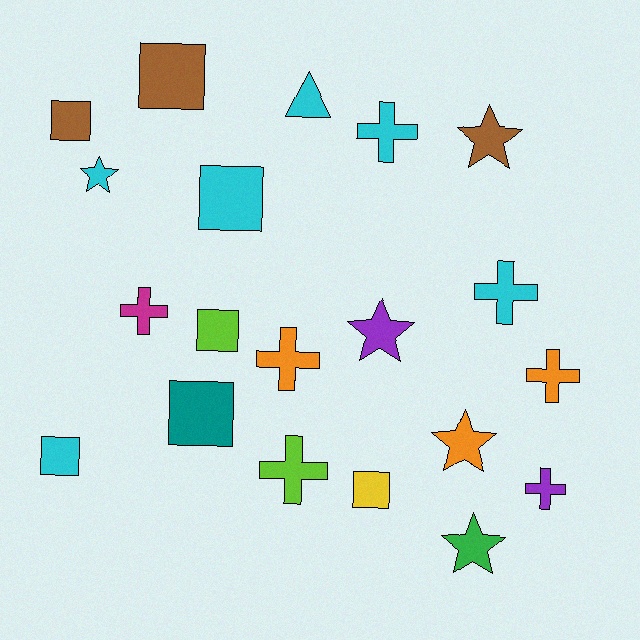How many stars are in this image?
There are 5 stars.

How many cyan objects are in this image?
There are 6 cyan objects.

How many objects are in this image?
There are 20 objects.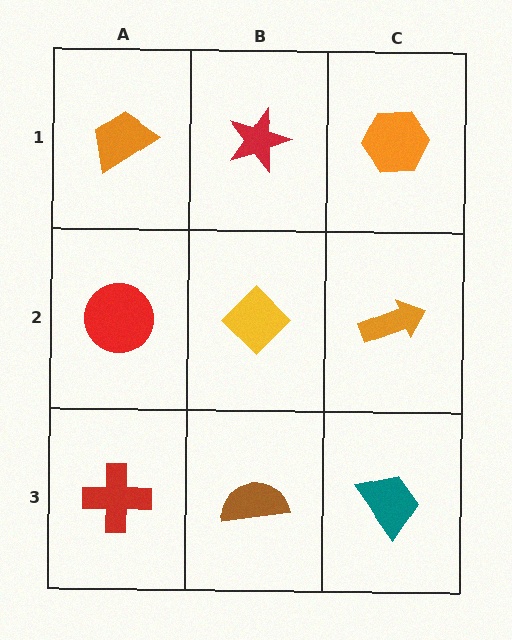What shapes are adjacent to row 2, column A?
An orange trapezoid (row 1, column A), a red cross (row 3, column A), a yellow diamond (row 2, column B).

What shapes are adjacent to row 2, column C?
An orange hexagon (row 1, column C), a teal trapezoid (row 3, column C), a yellow diamond (row 2, column B).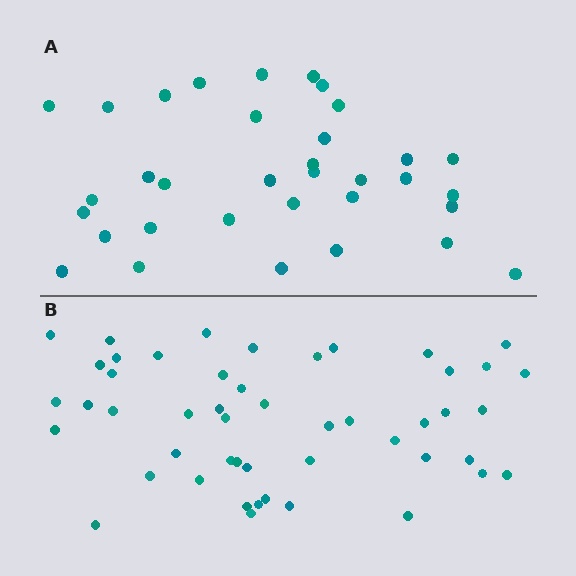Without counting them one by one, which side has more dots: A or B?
Region B (the bottom region) has more dots.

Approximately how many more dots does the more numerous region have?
Region B has approximately 15 more dots than region A.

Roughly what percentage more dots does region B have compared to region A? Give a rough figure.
About 45% more.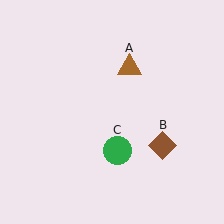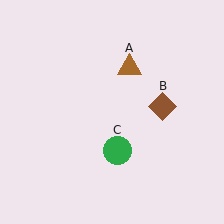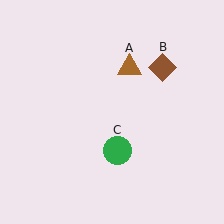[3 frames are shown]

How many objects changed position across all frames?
1 object changed position: brown diamond (object B).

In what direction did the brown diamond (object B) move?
The brown diamond (object B) moved up.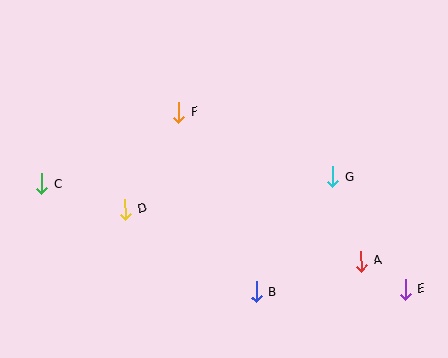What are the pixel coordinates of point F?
Point F is at (179, 112).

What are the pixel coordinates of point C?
Point C is at (42, 184).